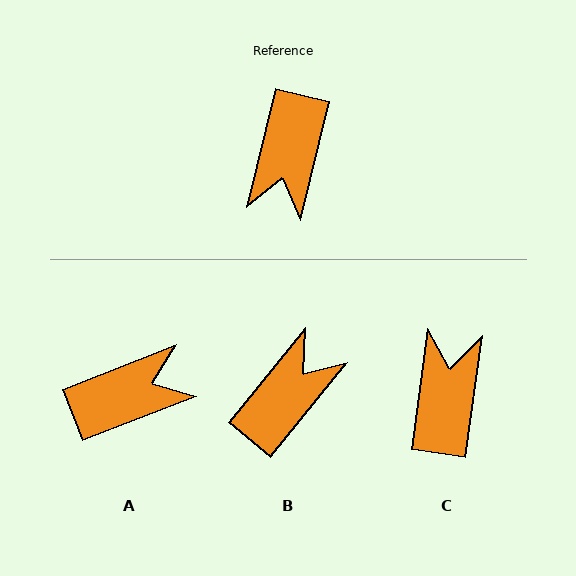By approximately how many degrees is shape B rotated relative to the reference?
Approximately 155 degrees counter-clockwise.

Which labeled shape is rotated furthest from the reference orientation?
C, about 174 degrees away.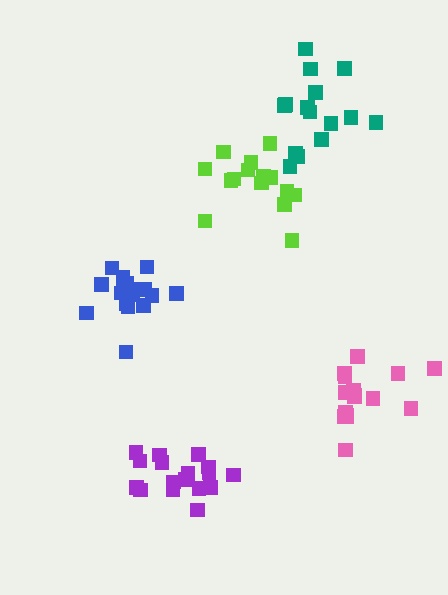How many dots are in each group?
Group 1: 16 dots, Group 2: 17 dots, Group 3: 15 dots, Group 4: 17 dots, Group 5: 15 dots (80 total).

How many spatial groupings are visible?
There are 5 spatial groupings.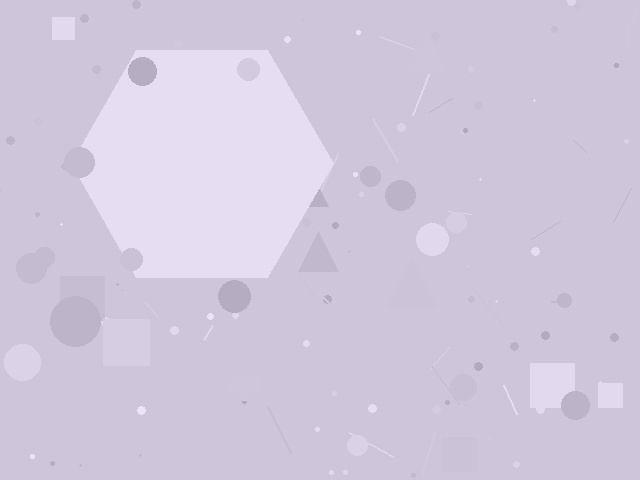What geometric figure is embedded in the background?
A hexagon is embedded in the background.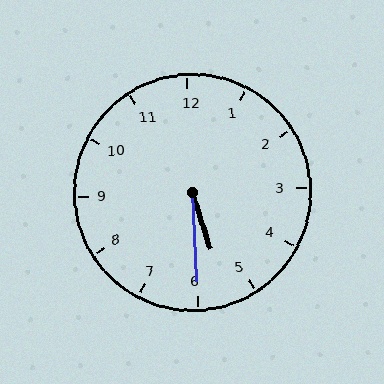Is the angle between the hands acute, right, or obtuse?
It is acute.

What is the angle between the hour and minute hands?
Approximately 15 degrees.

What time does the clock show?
5:30.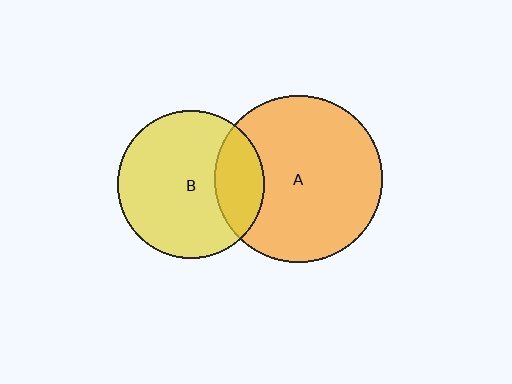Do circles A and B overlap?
Yes.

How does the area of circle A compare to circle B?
Approximately 1.3 times.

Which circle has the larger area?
Circle A (orange).